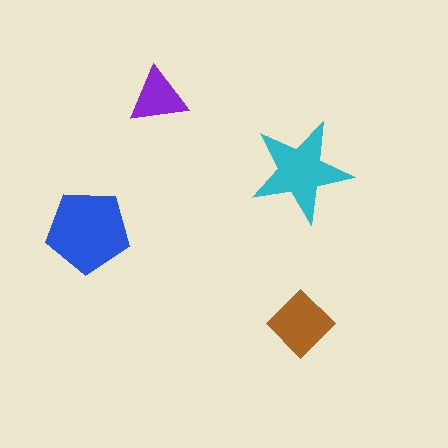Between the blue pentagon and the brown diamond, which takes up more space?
The blue pentagon.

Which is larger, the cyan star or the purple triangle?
The cyan star.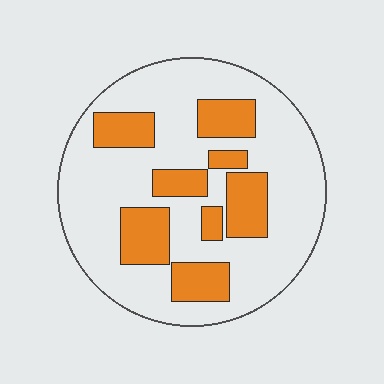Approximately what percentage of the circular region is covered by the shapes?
Approximately 25%.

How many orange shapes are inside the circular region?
8.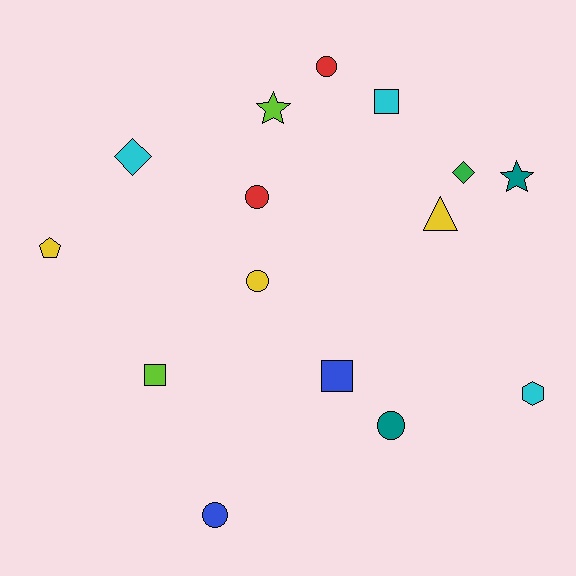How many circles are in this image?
There are 5 circles.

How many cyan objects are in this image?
There are 3 cyan objects.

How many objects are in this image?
There are 15 objects.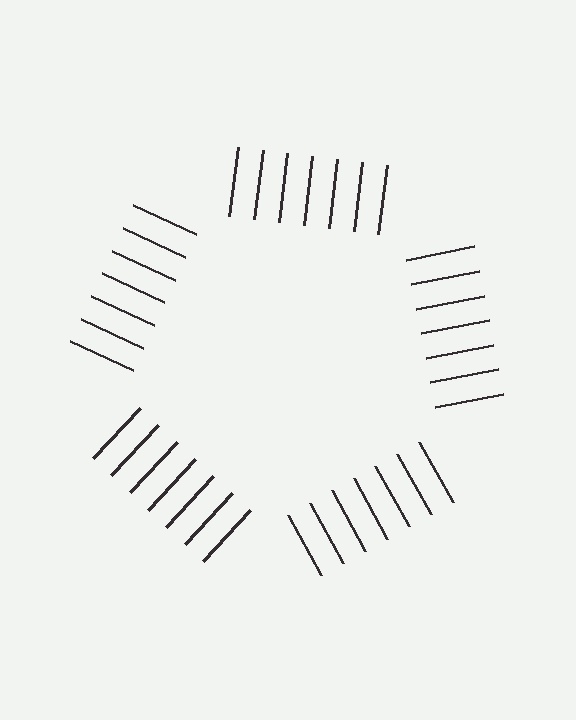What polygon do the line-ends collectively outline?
An illusory pentagon — the line segments terminate on its edges but no continuous stroke is drawn.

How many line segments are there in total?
35 — 7 along each of the 5 edges.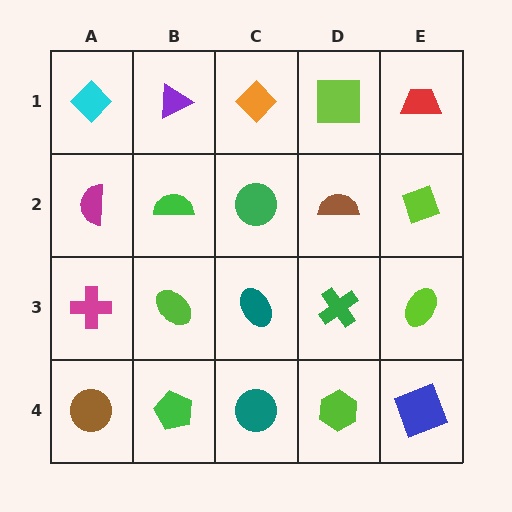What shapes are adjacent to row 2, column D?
A lime square (row 1, column D), a green cross (row 3, column D), a green circle (row 2, column C), a lime diamond (row 2, column E).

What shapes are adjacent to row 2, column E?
A red trapezoid (row 1, column E), a lime ellipse (row 3, column E), a brown semicircle (row 2, column D).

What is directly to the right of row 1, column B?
An orange diamond.